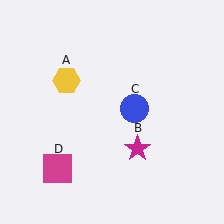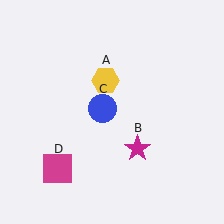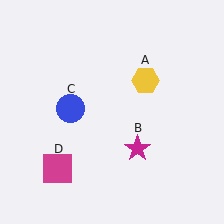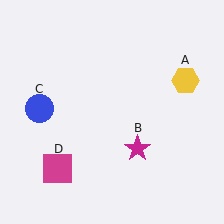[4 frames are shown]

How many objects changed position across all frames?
2 objects changed position: yellow hexagon (object A), blue circle (object C).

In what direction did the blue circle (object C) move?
The blue circle (object C) moved left.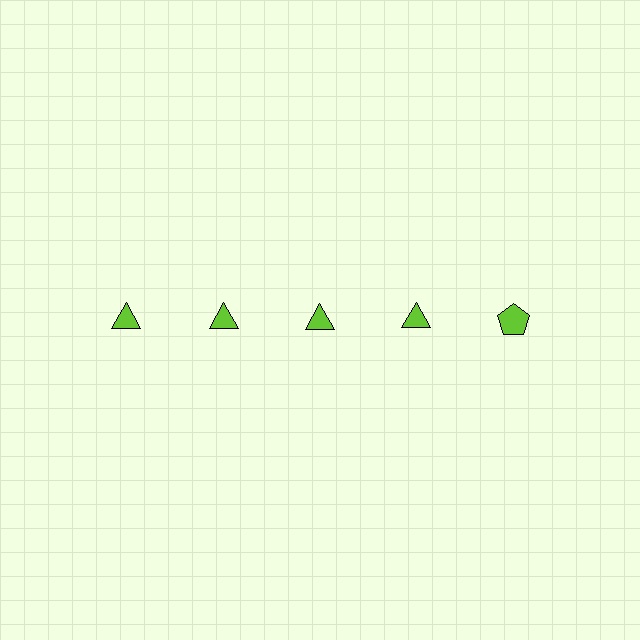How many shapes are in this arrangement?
There are 5 shapes arranged in a grid pattern.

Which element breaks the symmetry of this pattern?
The lime pentagon in the top row, rightmost column breaks the symmetry. All other shapes are lime triangles.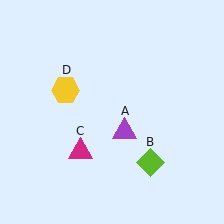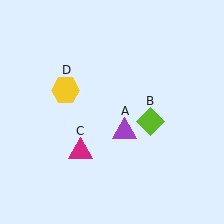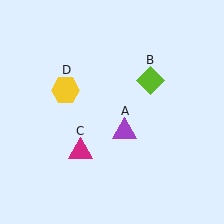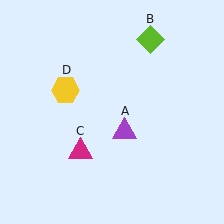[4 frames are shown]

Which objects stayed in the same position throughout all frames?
Purple triangle (object A) and magenta triangle (object C) and yellow hexagon (object D) remained stationary.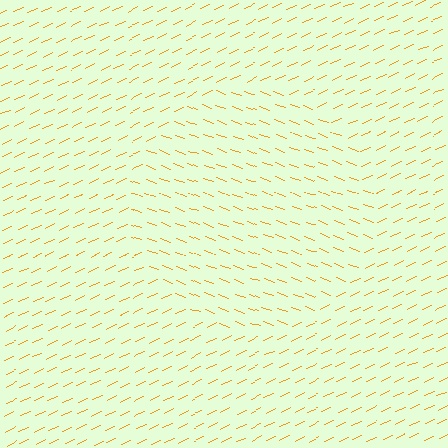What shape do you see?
I see a circle.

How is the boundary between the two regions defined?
The boundary is defined purely by a change in line orientation (approximately 45 degrees difference). All lines are the same color and thickness.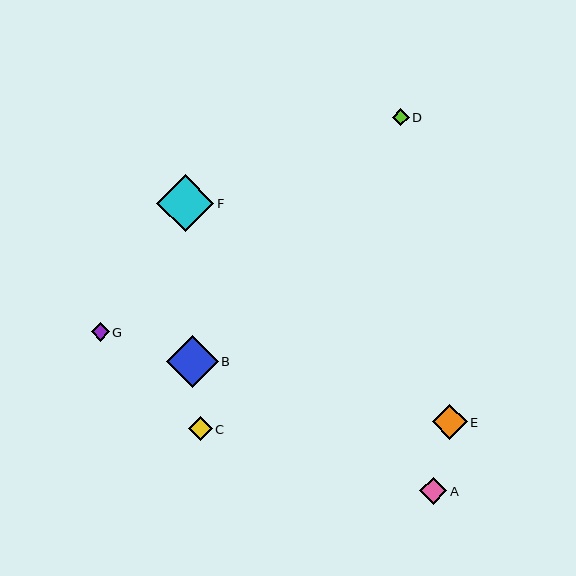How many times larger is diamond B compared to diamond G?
Diamond B is approximately 2.8 times the size of diamond G.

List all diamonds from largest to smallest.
From largest to smallest: F, B, E, A, C, G, D.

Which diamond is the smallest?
Diamond D is the smallest with a size of approximately 17 pixels.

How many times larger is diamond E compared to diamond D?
Diamond E is approximately 2.1 times the size of diamond D.